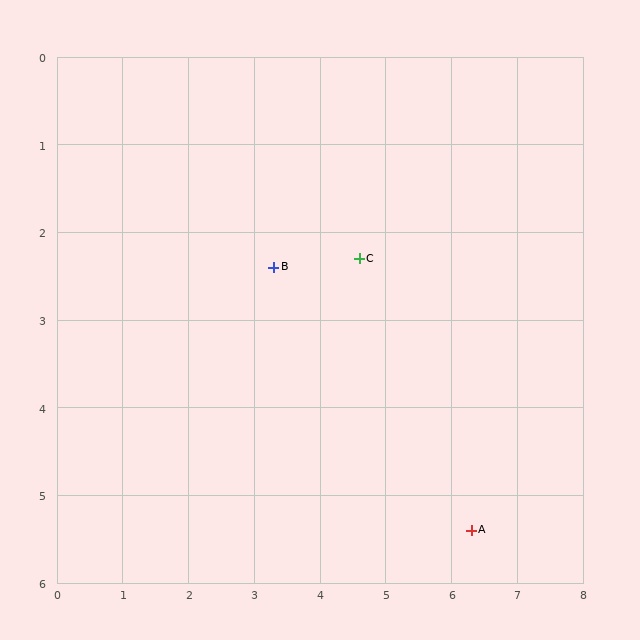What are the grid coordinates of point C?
Point C is at approximately (4.6, 2.3).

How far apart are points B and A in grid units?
Points B and A are about 4.2 grid units apart.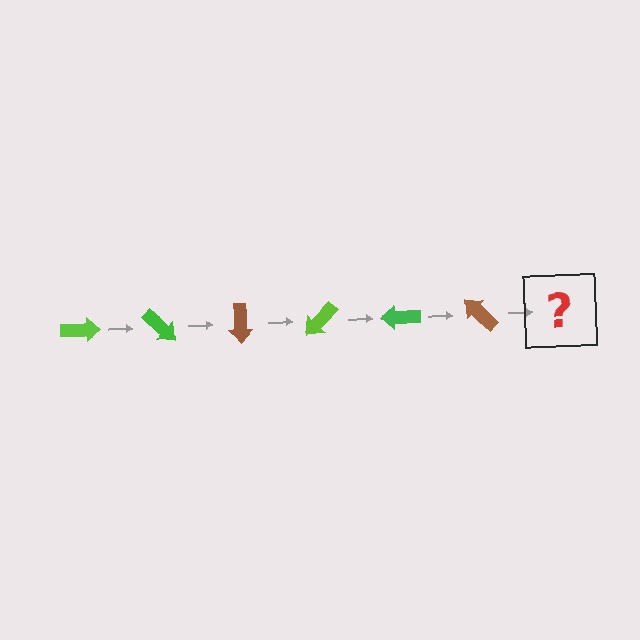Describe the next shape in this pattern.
It should be a lime arrow, rotated 270 degrees from the start.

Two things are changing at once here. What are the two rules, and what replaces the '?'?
The two rules are that it rotates 45 degrees each step and the color cycles through lime, green, and brown. The '?' should be a lime arrow, rotated 270 degrees from the start.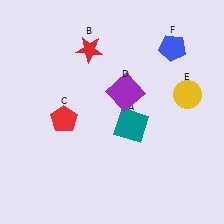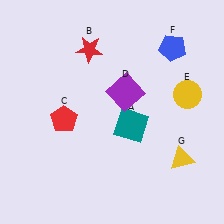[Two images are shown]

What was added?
A yellow triangle (G) was added in Image 2.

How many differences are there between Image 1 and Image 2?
There is 1 difference between the two images.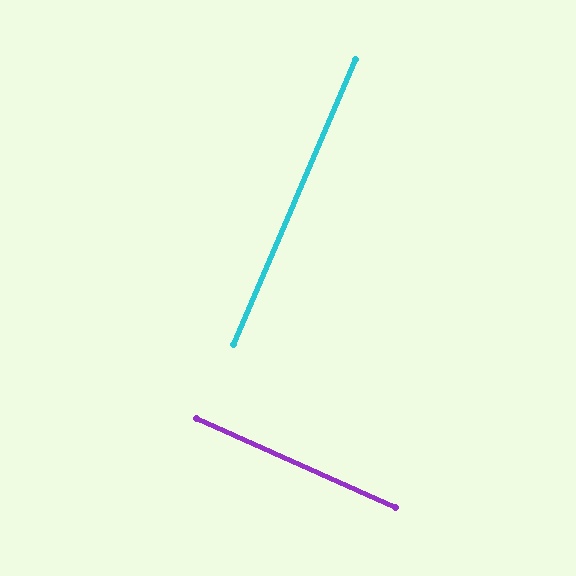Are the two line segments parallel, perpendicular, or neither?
Perpendicular — they meet at approximately 89°.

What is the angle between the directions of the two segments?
Approximately 89 degrees.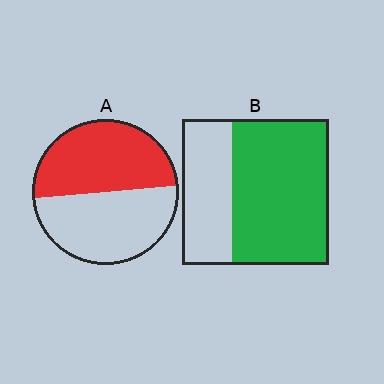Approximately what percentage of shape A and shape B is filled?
A is approximately 50% and B is approximately 65%.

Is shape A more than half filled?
Roughly half.